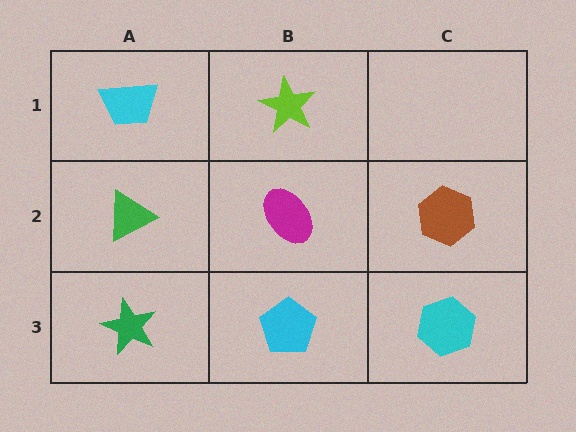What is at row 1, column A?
A cyan trapezoid.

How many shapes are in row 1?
2 shapes.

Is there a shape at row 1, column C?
No, that cell is empty.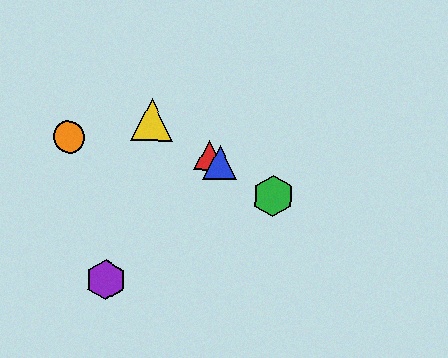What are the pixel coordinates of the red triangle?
The red triangle is at (209, 155).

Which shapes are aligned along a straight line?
The red triangle, the blue triangle, the green hexagon, the yellow triangle are aligned along a straight line.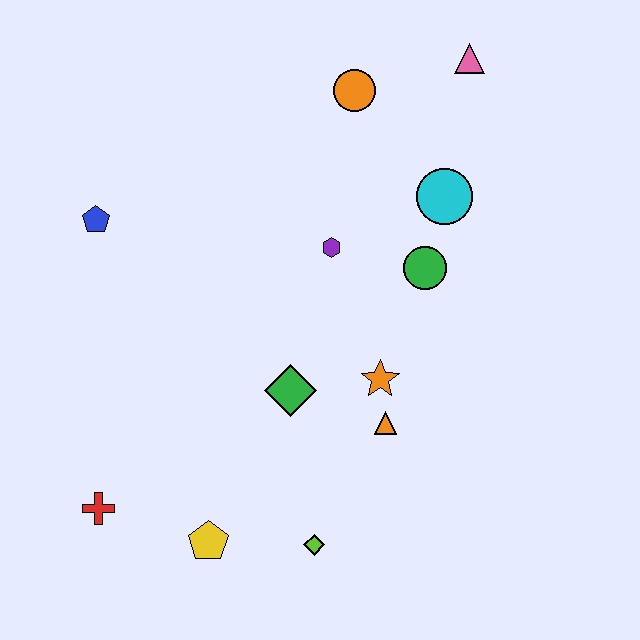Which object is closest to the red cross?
The yellow pentagon is closest to the red cross.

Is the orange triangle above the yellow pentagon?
Yes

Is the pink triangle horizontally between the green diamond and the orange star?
No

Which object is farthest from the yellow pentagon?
The pink triangle is farthest from the yellow pentagon.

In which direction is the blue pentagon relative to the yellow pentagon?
The blue pentagon is above the yellow pentagon.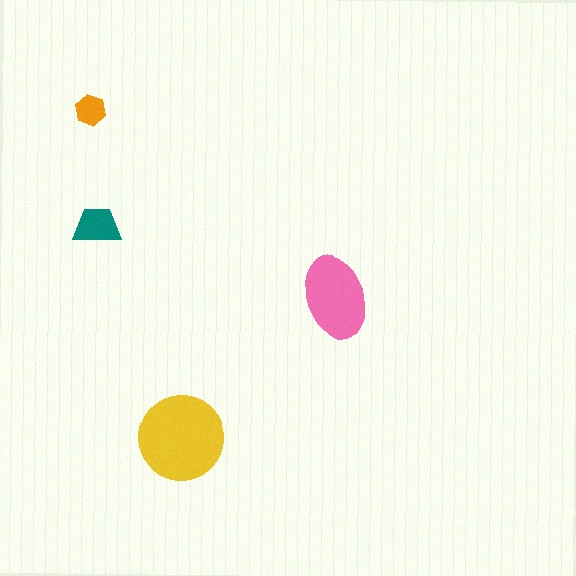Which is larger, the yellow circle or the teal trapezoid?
The yellow circle.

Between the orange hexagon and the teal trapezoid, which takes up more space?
The teal trapezoid.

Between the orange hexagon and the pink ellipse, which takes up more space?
The pink ellipse.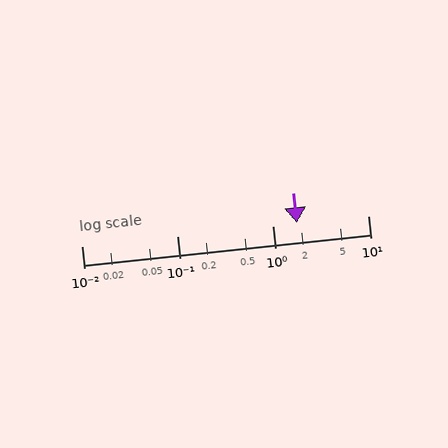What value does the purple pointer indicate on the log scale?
The pointer indicates approximately 1.8.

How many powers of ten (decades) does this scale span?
The scale spans 3 decades, from 0.01 to 10.